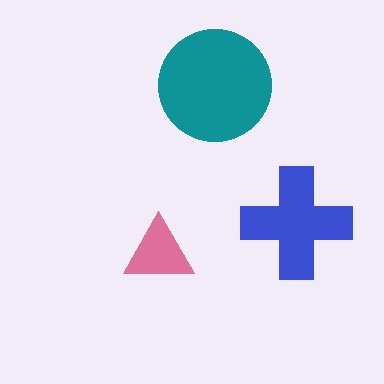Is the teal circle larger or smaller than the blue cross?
Larger.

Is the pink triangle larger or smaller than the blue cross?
Smaller.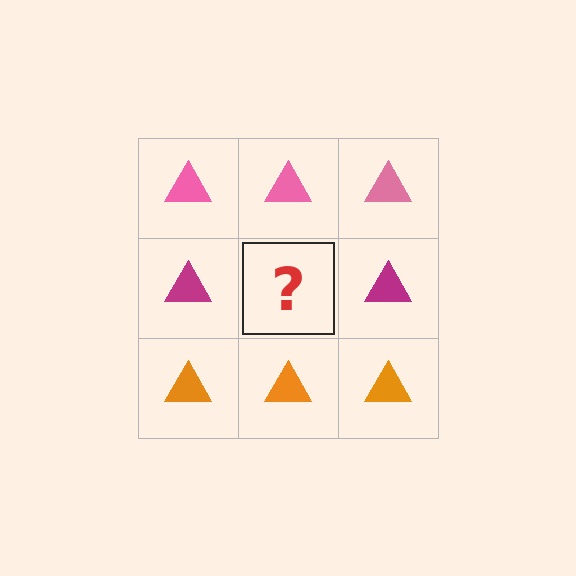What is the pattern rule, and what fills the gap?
The rule is that each row has a consistent color. The gap should be filled with a magenta triangle.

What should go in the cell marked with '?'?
The missing cell should contain a magenta triangle.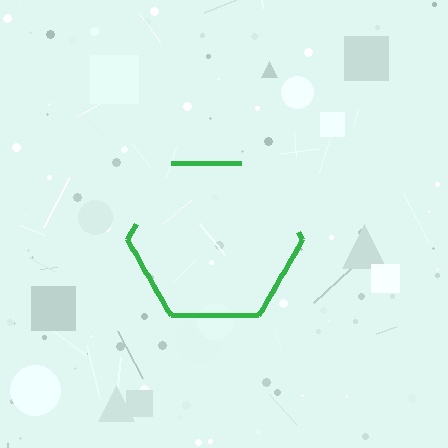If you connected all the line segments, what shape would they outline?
They would outline a hexagon.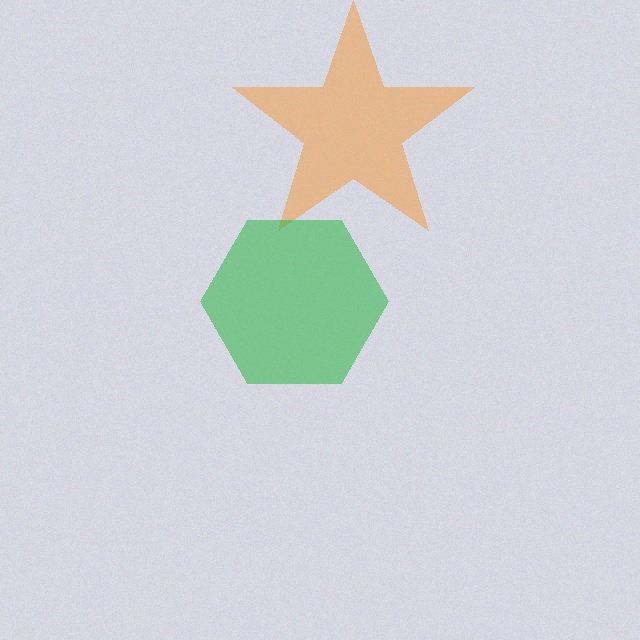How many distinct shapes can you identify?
There are 2 distinct shapes: an orange star, a green hexagon.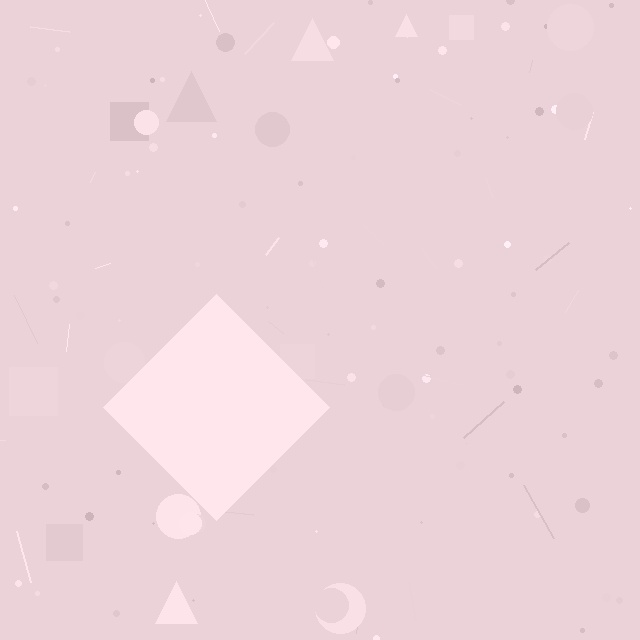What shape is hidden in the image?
A diamond is hidden in the image.